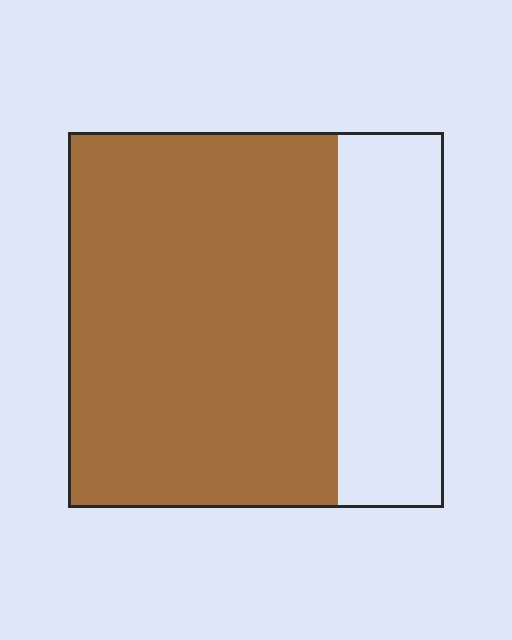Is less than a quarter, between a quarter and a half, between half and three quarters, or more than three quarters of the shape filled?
Between half and three quarters.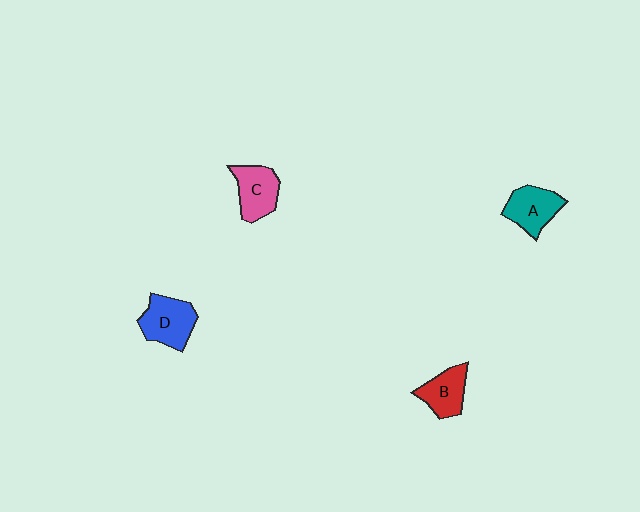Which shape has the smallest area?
Shape B (red).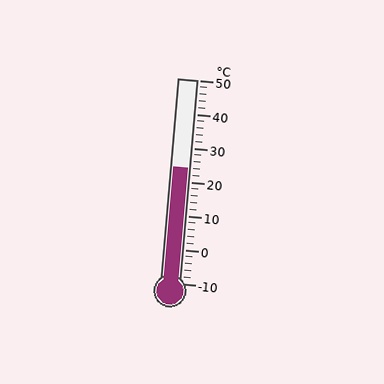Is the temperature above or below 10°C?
The temperature is above 10°C.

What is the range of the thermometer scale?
The thermometer scale ranges from -10°C to 50°C.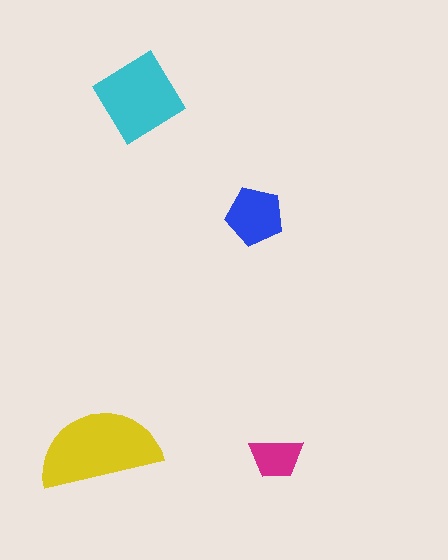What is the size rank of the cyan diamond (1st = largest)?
2nd.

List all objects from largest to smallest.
The yellow semicircle, the cyan diamond, the blue pentagon, the magenta trapezoid.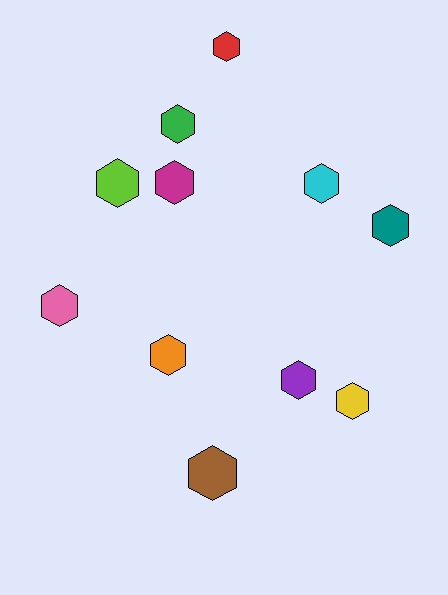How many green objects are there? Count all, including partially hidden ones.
There is 1 green object.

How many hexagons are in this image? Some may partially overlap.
There are 11 hexagons.